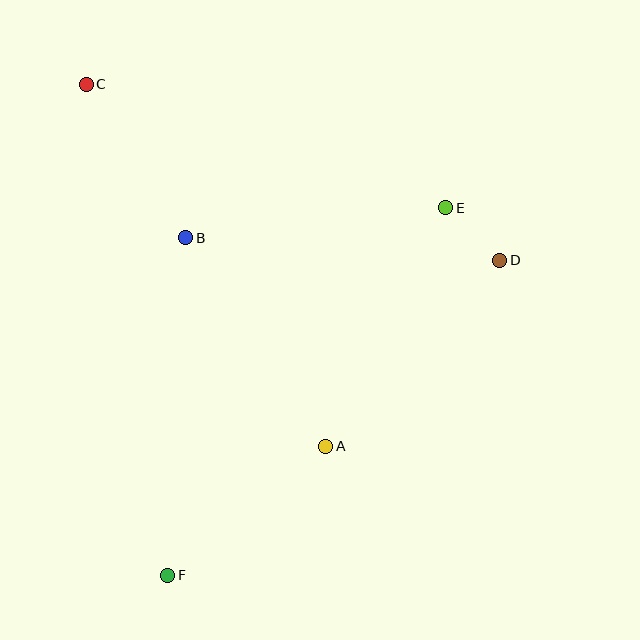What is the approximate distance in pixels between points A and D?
The distance between A and D is approximately 255 pixels.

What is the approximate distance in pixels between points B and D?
The distance between B and D is approximately 315 pixels.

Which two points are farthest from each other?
Points C and F are farthest from each other.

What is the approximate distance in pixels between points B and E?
The distance between B and E is approximately 262 pixels.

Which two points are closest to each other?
Points D and E are closest to each other.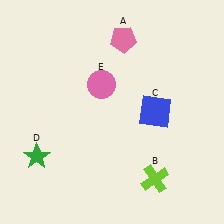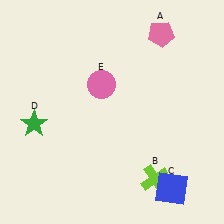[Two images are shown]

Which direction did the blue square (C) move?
The blue square (C) moved down.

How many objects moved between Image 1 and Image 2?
3 objects moved between the two images.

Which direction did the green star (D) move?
The green star (D) moved up.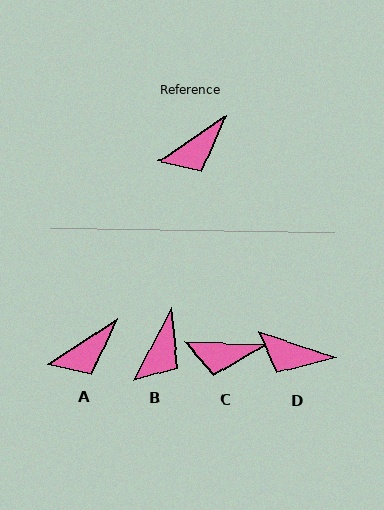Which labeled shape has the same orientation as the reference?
A.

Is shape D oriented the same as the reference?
No, it is off by about 52 degrees.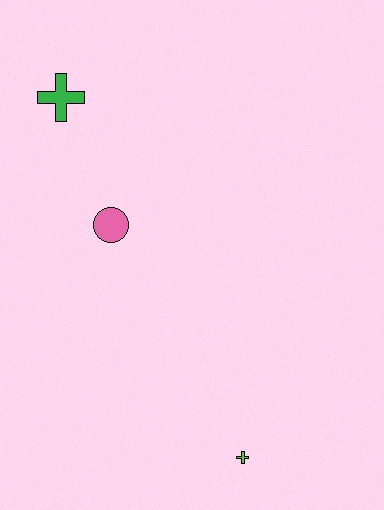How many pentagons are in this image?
There are no pentagons.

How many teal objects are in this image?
There are no teal objects.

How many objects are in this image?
There are 3 objects.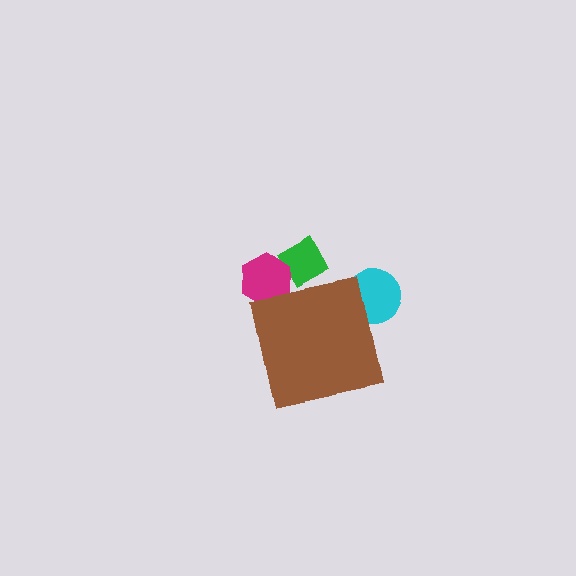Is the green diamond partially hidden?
Yes, the green diamond is partially hidden behind the brown square.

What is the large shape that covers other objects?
A brown square.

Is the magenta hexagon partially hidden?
Yes, the magenta hexagon is partially hidden behind the brown square.